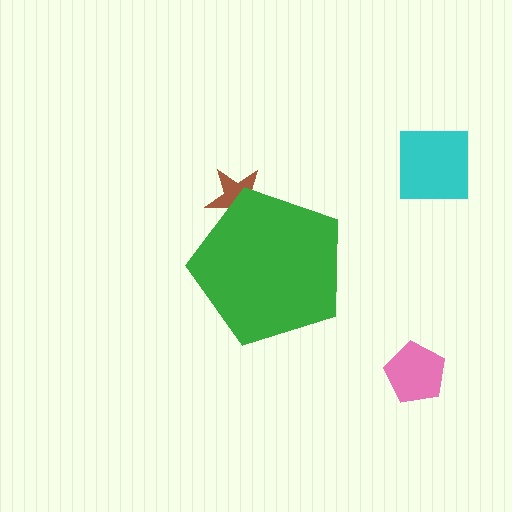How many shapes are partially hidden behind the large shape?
1 shape is partially hidden.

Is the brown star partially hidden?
Yes, the brown star is partially hidden behind the green pentagon.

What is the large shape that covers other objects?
A green pentagon.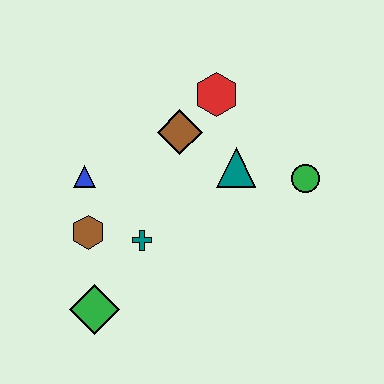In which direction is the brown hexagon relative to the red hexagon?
The brown hexagon is below the red hexagon.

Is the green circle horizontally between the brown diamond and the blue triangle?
No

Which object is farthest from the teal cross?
The green circle is farthest from the teal cross.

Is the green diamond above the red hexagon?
No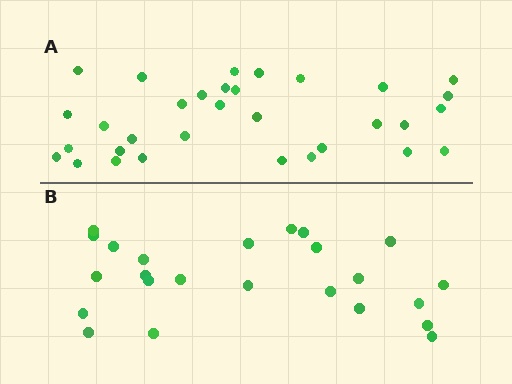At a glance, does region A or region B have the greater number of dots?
Region A (the top region) has more dots.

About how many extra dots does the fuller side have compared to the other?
Region A has roughly 8 or so more dots than region B.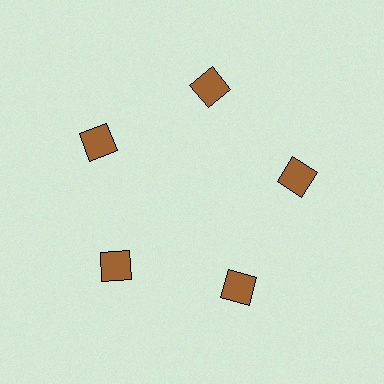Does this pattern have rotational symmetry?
Yes, this pattern has 5-fold rotational symmetry. It looks the same after rotating 72 degrees around the center.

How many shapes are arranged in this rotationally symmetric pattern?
There are 5 shapes, arranged in 5 groups of 1.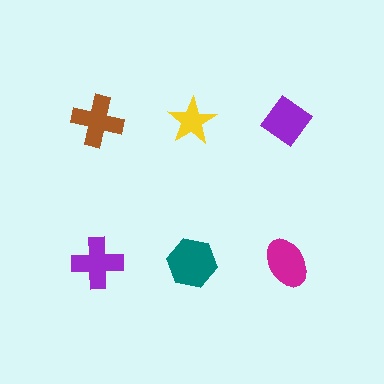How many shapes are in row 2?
3 shapes.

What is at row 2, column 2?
A teal hexagon.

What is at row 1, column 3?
A purple diamond.